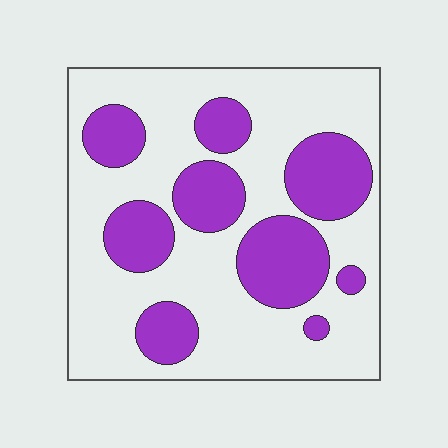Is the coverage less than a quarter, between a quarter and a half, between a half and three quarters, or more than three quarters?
Between a quarter and a half.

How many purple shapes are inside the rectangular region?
9.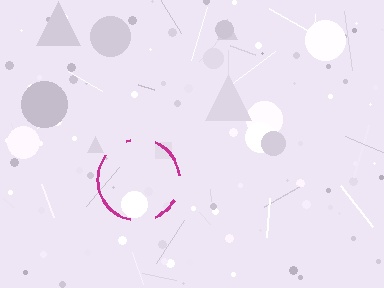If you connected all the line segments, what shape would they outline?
They would outline a circle.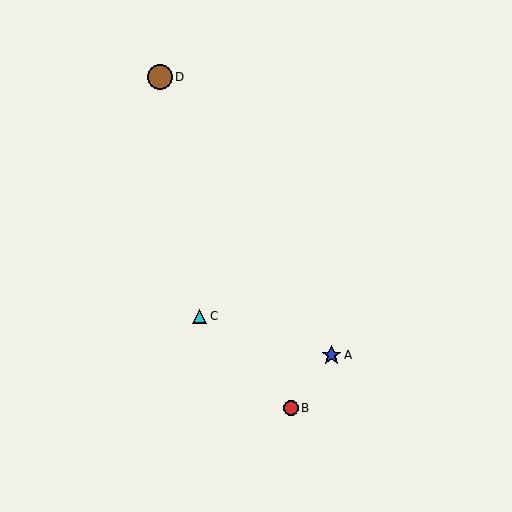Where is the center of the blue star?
The center of the blue star is at (332, 355).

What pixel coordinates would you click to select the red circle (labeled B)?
Click at (291, 408) to select the red circle B.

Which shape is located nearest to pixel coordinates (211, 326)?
The cyan triangle (labeled C) at (200, 316) is nearest to that location.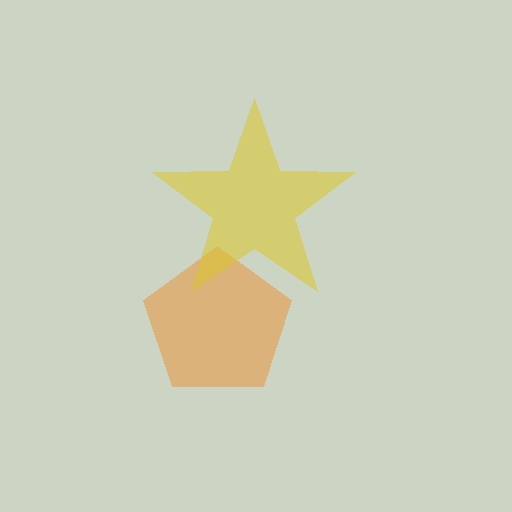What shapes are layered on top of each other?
The layered shapes are: an orange pentagon, a yellow star.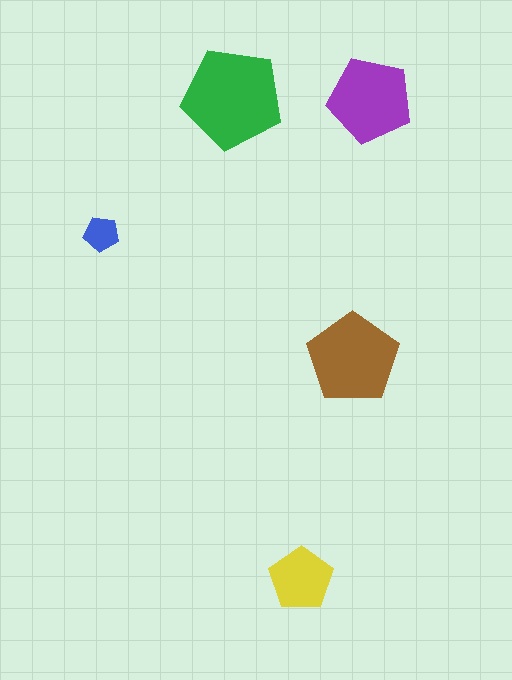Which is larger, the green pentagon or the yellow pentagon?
The green one.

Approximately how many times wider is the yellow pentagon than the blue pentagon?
About 2 times wider.